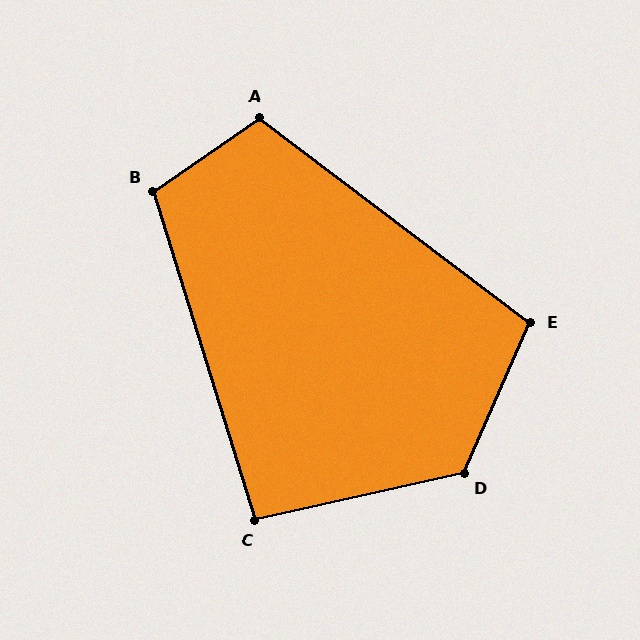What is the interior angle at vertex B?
Approximately 107 degrees (obtuse).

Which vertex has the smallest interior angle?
C, at approximately 95 degrees.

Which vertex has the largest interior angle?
D, at approximately 126 degrees.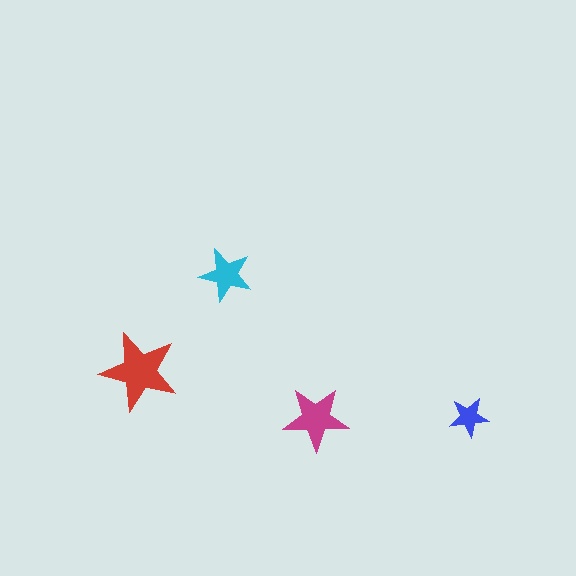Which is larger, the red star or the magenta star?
The red one.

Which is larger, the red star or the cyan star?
The red one.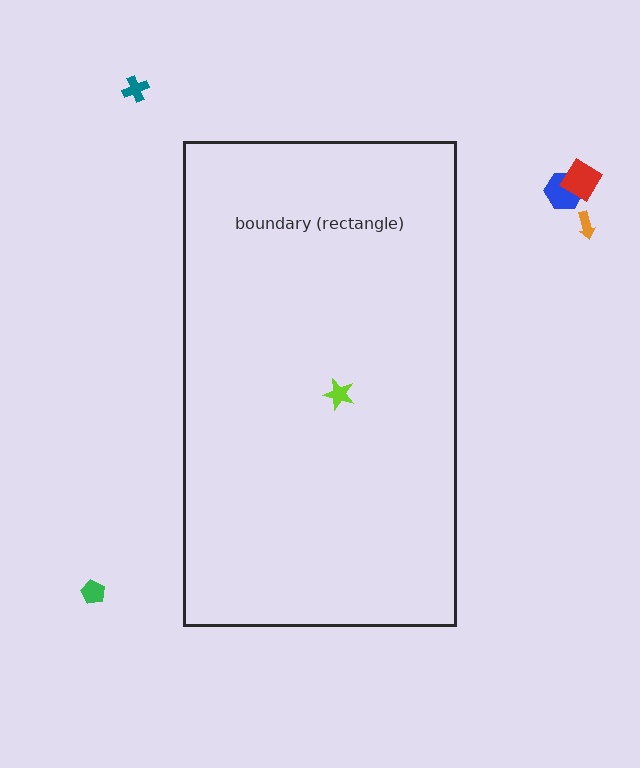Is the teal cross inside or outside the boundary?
Outside.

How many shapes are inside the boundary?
1 inside, 5 outside.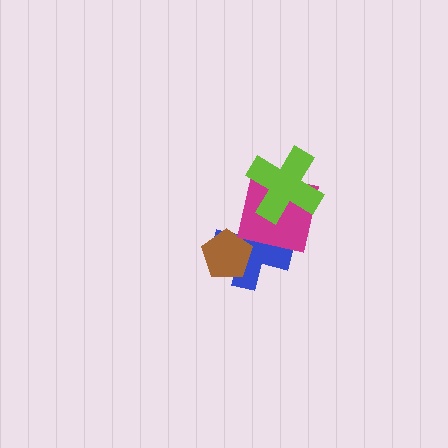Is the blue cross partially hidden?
Yes, it is partially covered by another shape.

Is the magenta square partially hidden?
Yes, it is partially covered by another shape.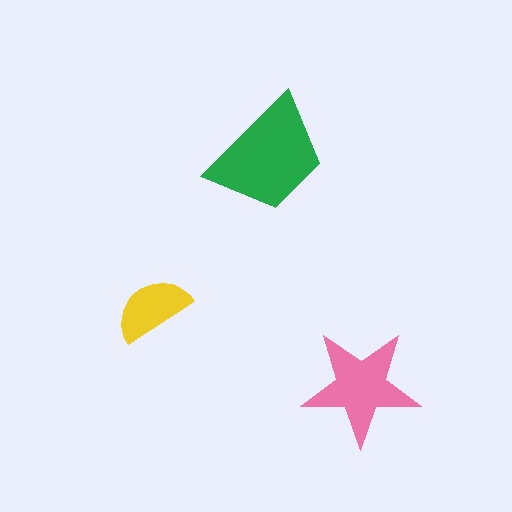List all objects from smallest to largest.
The yellow semicircle, the pink star, the green trapezoid.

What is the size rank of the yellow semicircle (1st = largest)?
3rd.